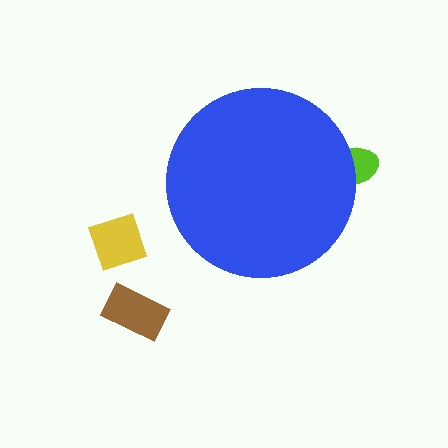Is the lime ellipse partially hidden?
Yes, the lime ellipse is partially hidden behind the blue circle.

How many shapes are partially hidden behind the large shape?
1 shape is partially hidden.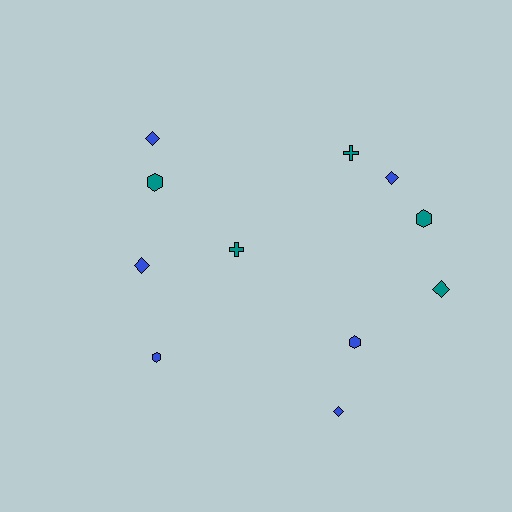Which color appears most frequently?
Blue, with 6 objects.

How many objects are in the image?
There are 11 objects.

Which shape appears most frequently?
Diamond, with 5 objects.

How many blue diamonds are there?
There are 4 blue diamonds.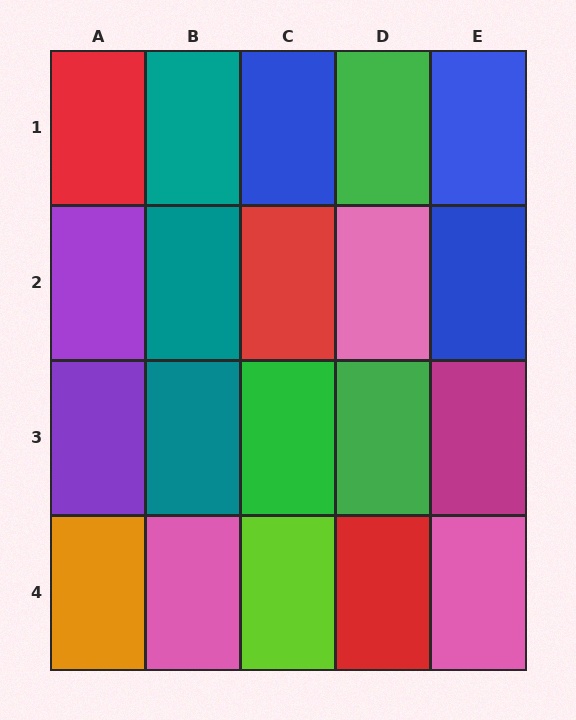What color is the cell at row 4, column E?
Pink.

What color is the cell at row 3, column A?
Purple.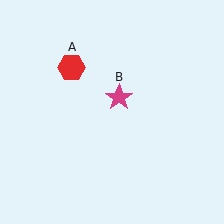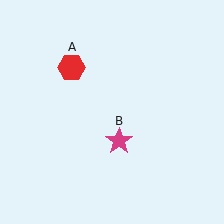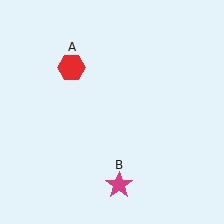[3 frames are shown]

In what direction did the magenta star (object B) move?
The magenta star (object B) moved down.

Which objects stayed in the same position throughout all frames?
Red hexagon (object A) remained stationary.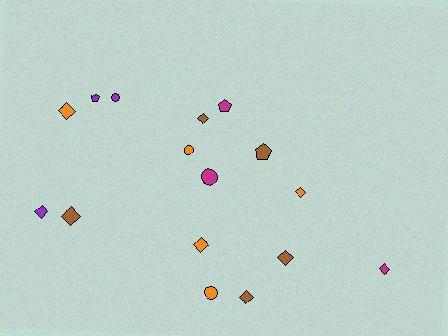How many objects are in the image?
There are 16 objects.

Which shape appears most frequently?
Diamond, with 9 objects.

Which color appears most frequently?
Brown, with 5 objects.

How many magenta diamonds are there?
There is 1 magenta diamond.